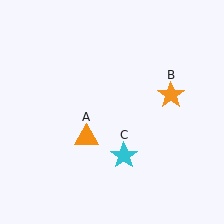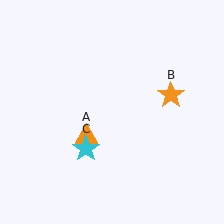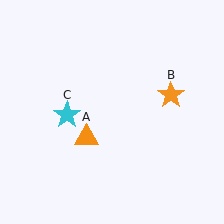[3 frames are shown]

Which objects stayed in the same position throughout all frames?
Orange triangle (object A) and orange star (object B) remained stationary.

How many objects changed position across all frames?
1 object changed position: cyan star (object C).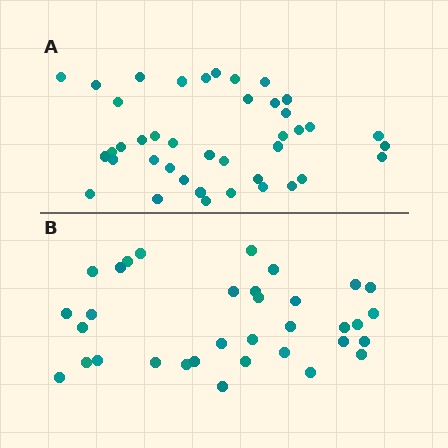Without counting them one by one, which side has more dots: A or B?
Region A (the top region) has more dots.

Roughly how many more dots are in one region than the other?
Region A has roughly 8 or so more dots than region B.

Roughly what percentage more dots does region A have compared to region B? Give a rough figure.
About 20% more.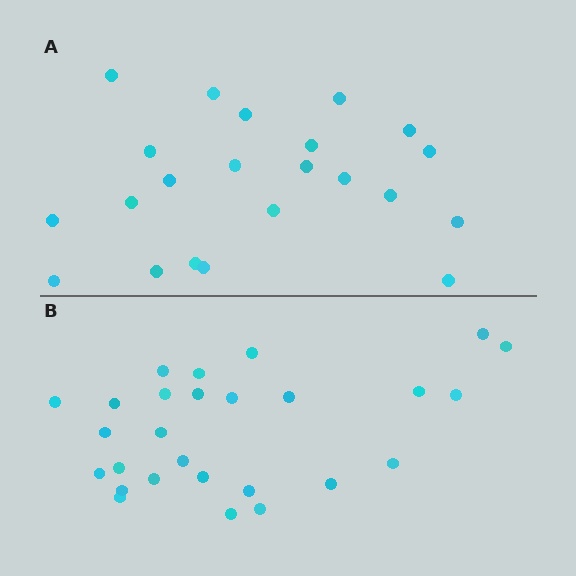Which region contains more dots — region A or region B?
Region B (the bottom region) has more dots.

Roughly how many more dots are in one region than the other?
Region B has about 5 more dots than region A.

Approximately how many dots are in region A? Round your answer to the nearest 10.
About 20 dots. (The exact count is 22, which rounds to 20.)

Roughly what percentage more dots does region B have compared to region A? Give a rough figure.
About 25% more.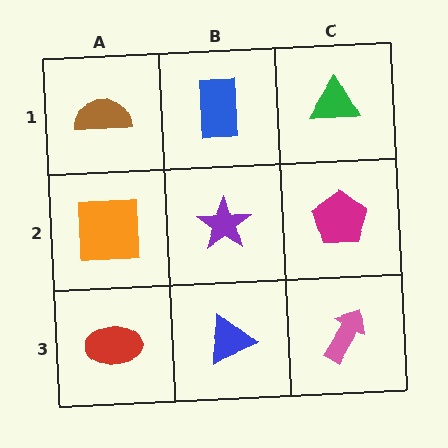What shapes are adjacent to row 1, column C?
A magenta pentagon (row 2, column C), a blue rectangle (row 1, column B).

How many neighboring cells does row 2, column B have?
4.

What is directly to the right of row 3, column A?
A blue triangle.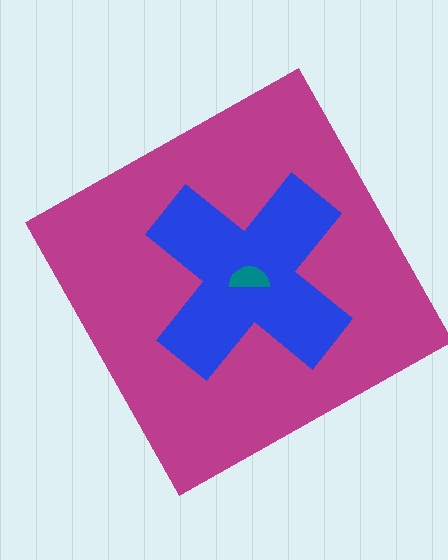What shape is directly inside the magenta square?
The blue cross.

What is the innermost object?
The teal semicircle.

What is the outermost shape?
The magenta square.